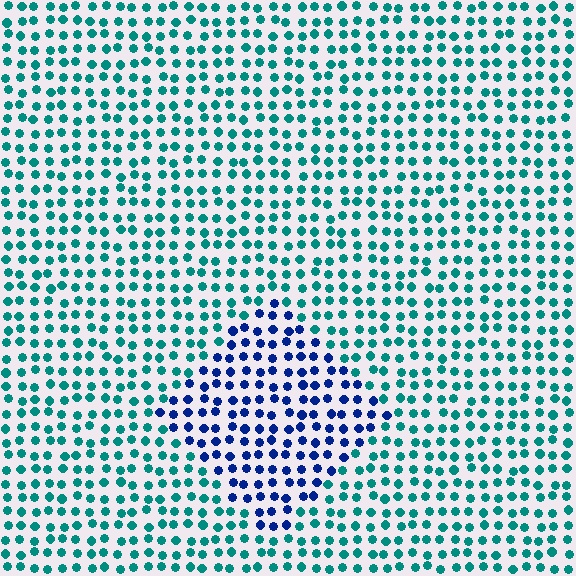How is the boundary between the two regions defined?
The boundary is defined purely by a slight shift in hue (about 52 degrees). Spacing, size, and orientation are identical on both sides.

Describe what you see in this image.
The image is filled with small teal elements in a uniform arrangement. A diamond-shaped region is visible where the elements are tinted to a slightly different hue, forming a subtle color boundary.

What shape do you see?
I see a diamond.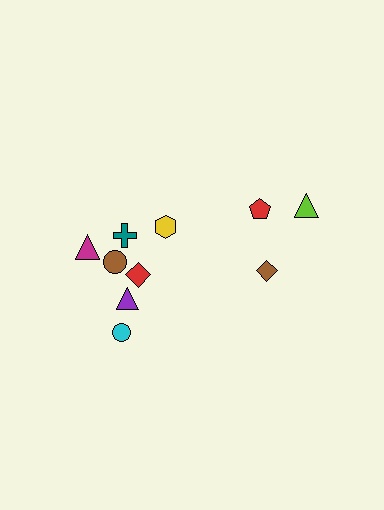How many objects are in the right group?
There are 3 objects.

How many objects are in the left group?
There are 7 objects.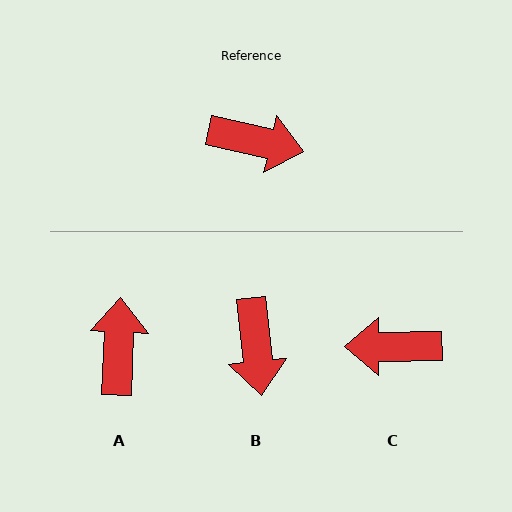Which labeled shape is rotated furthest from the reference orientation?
C, about 167 degrees away.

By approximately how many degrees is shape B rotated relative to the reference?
Approximately 71 degrees clockwise.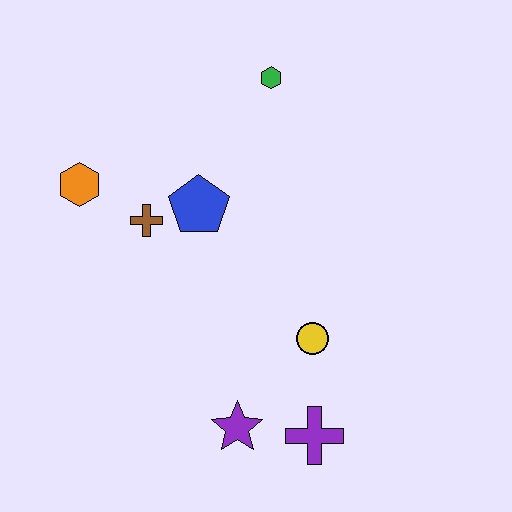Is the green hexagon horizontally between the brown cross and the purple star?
No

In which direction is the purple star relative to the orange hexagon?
The purple star is below the orange hexagon.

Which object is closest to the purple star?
The purple cross is closest to the purple star.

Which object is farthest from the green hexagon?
The purple cross is farthest from the green hexagon.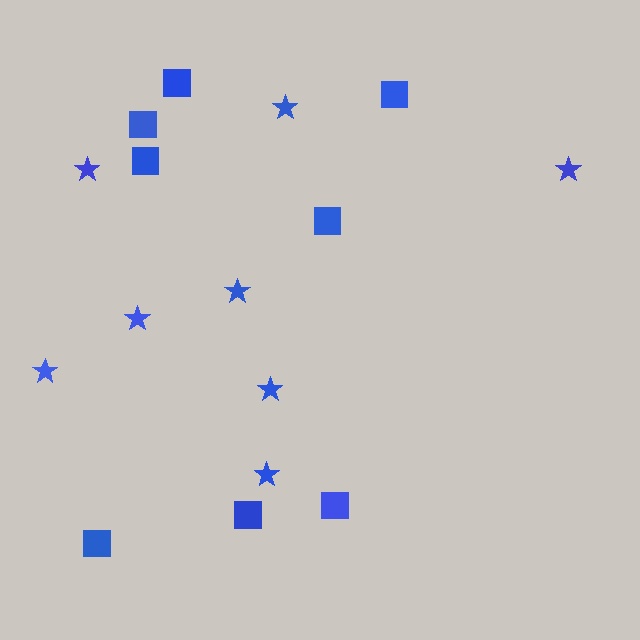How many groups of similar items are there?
There are 2 groups: one group of stars (8) and one group of squares (8).